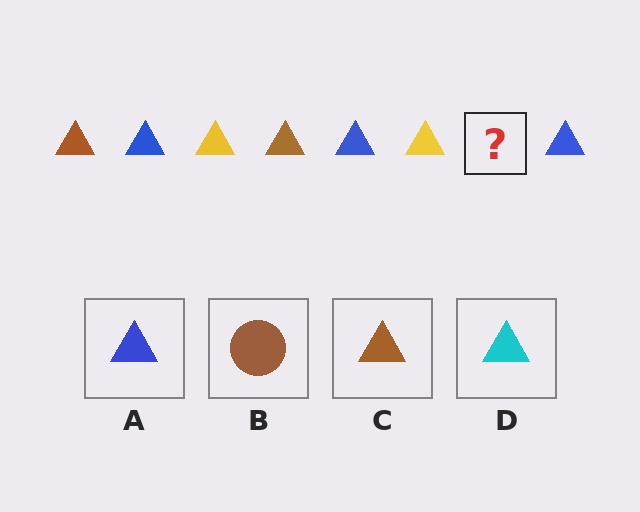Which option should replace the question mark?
Option C.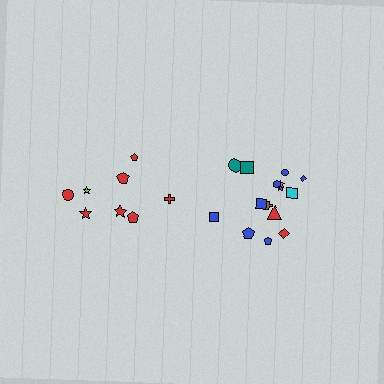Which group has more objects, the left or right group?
The right group.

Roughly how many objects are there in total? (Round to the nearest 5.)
Roughly 25 objects in total.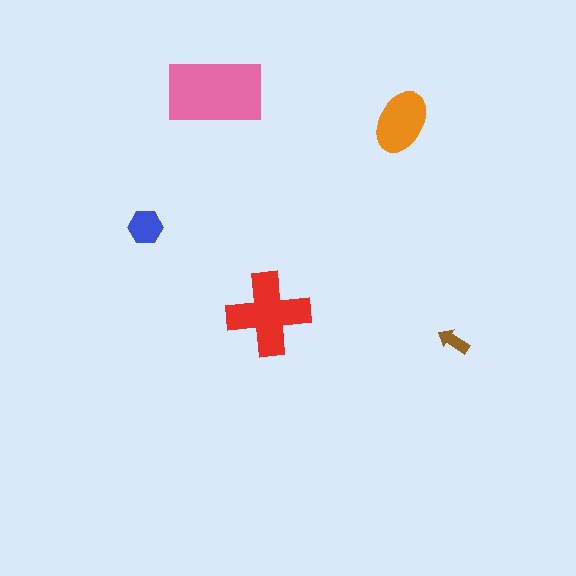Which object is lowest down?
The brown arrow is bottommost.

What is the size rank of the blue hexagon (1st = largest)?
4th.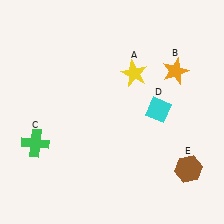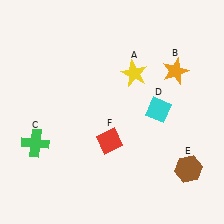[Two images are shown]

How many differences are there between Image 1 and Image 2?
There is 1 difference between the two images.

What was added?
A red diamond (F) was added in Image 2.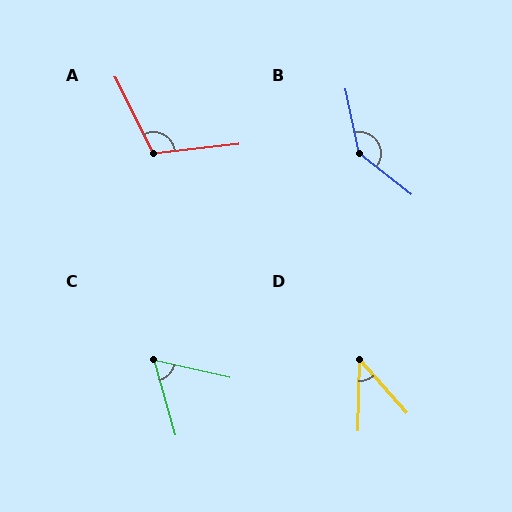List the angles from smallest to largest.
D (43°), C (61°), A (110°), B (140°).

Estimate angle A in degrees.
Approximately 110 degrees.